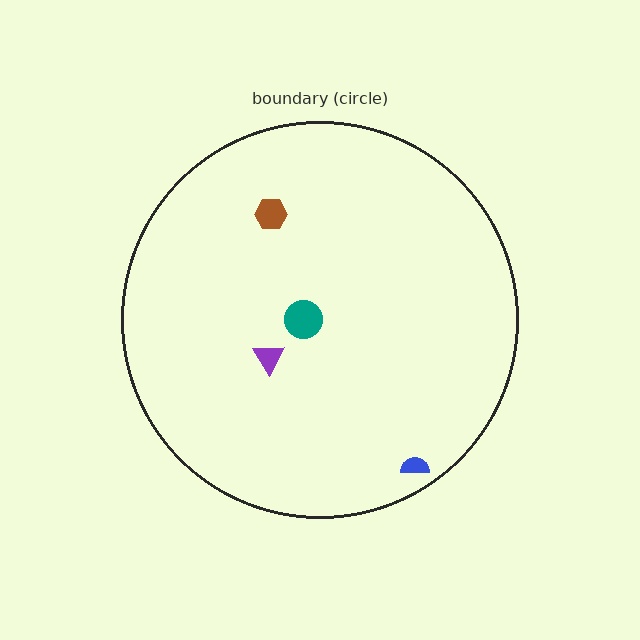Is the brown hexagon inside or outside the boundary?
Inside.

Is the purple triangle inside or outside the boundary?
Inside.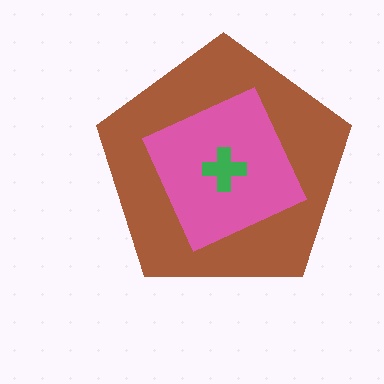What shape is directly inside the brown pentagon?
The pink diamond.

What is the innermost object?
The green cross.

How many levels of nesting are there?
3.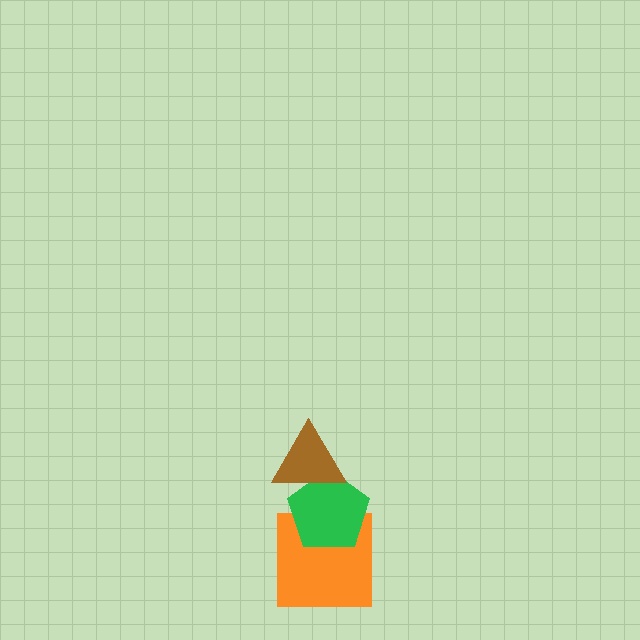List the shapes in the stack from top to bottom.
From top to bottom: the brown triangle, the green pentagon, the orange square.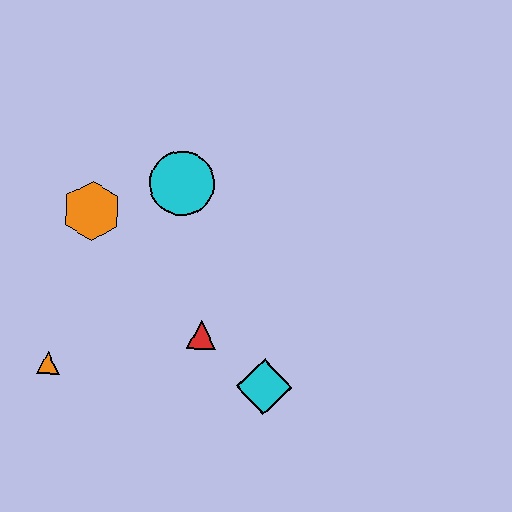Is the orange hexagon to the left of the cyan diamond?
Yes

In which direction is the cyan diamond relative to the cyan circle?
The cyan diamond is below the cyan circle.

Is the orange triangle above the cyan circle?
No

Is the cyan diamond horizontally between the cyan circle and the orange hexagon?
No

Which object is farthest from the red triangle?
The orange hexagon is farthest from the red triangle.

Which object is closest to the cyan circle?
The orange hexagon is closest to the cyan circle.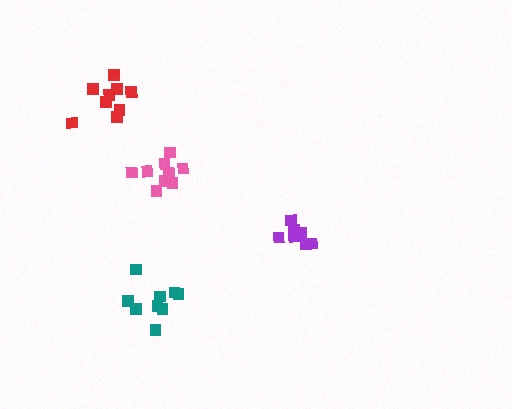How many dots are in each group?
Group 1: 9 dots, Group 2: 9 dots, Group 3: 7 dots, Group 4: 9 dots (34 total).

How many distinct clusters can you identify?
There are 4 distinct clusters.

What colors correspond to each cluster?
The clusters are colored: teal, pink, purple, red.